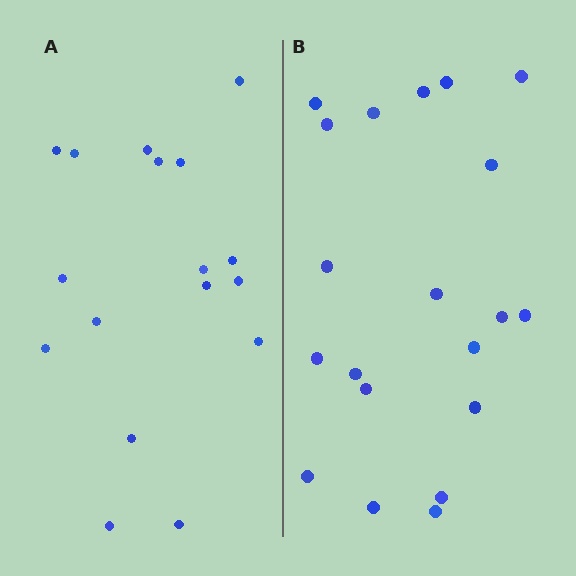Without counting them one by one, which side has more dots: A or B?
Region B (the right region) has more dots.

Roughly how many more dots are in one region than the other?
Region B has just a few more — roughly 2 or 3 more dots than region A.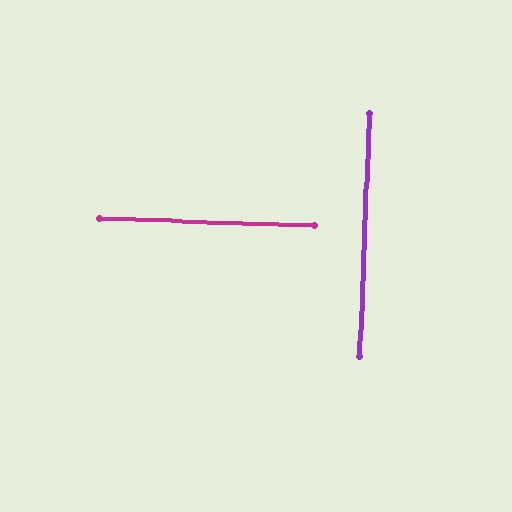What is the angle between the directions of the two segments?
Approximately 90 degrees.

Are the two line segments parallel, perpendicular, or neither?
Perpendicular — they meet at approximately 90°.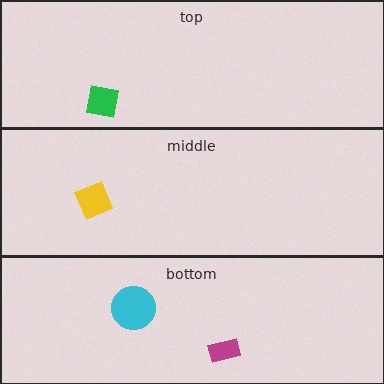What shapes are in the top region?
The green square.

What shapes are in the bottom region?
The magenta rectangle, the cyan circle.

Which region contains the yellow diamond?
The middle region.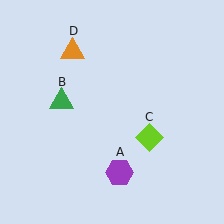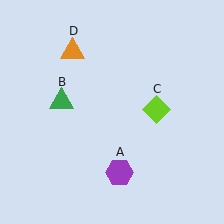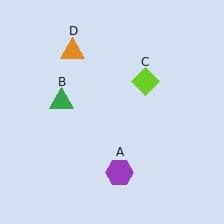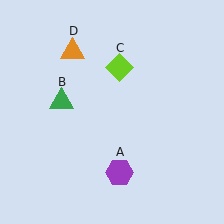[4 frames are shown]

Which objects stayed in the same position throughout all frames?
Purple hexagon (object A) and green triangle (object B) and orange triangle (object D) remained stationary.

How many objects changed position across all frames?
1 object changed position: lime diamond (object C).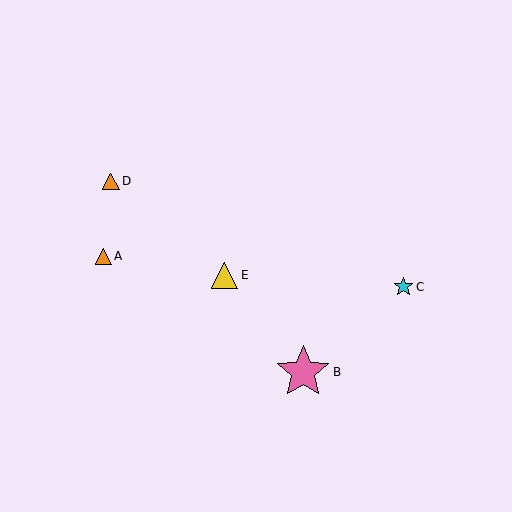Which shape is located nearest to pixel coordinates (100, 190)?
The orange triangle (labeled D) at (111, 181) is nearest to that location.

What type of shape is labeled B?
Shape B is a pink star.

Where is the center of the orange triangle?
The center of the orange triangle is at (111, 181).